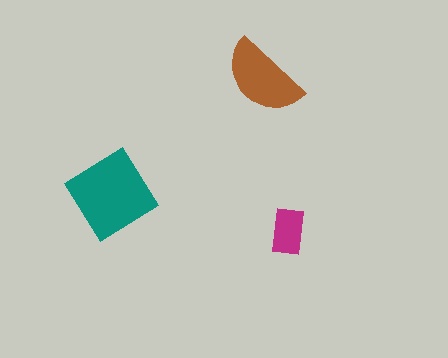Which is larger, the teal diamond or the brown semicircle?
The teal diamond.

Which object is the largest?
The teal diamond.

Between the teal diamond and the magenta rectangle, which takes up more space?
The teal diamond.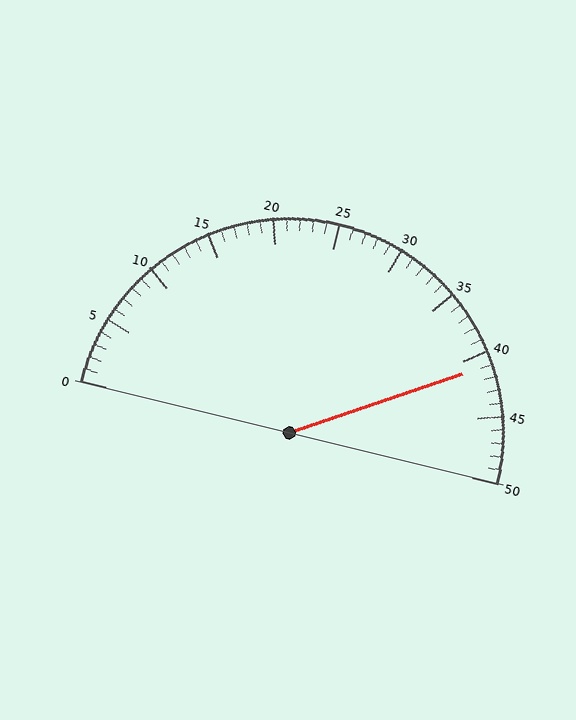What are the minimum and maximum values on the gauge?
The gauge ranges from 0 to 50.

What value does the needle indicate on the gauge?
The needle indicates approximately 41.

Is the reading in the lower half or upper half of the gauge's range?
The reading is in the upper half of the range (0 to 50).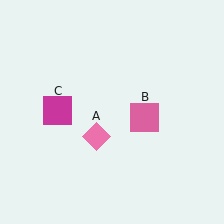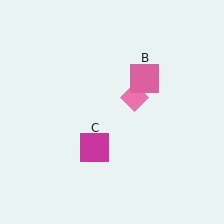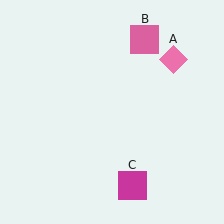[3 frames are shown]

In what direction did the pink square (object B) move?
The pink square (object B) moved up.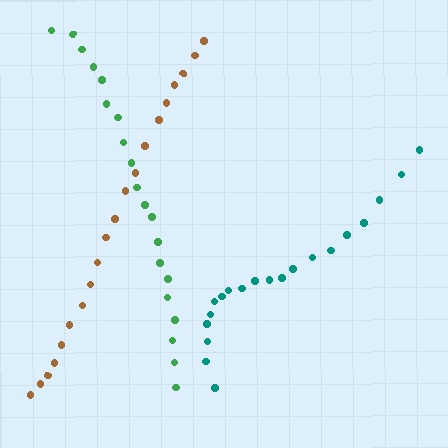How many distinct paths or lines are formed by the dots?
There are 3 distinct paths.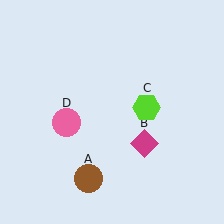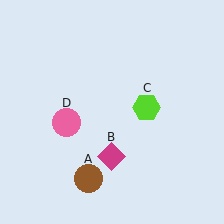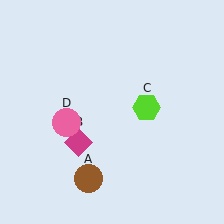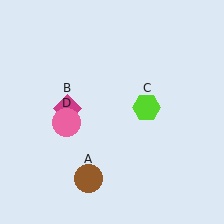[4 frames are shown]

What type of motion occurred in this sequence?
The magenta diamond (object B) rotated clockwise around the center of the scene.